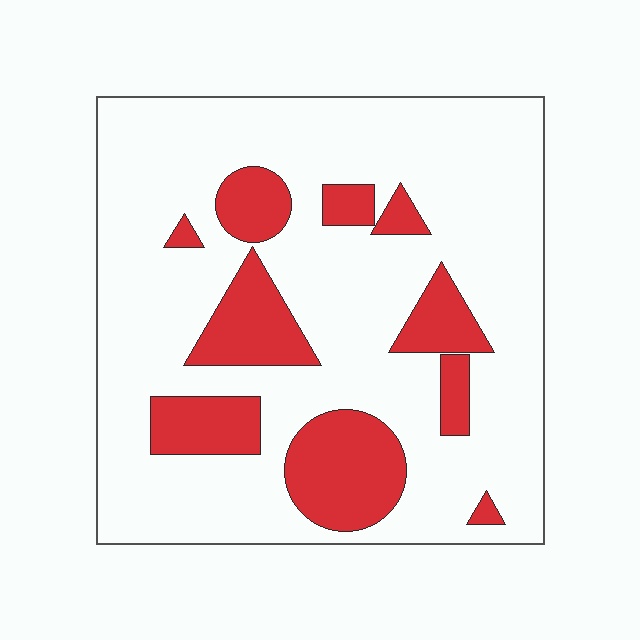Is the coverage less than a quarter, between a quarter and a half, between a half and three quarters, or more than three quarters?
Less than a quarter.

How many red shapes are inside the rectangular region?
10.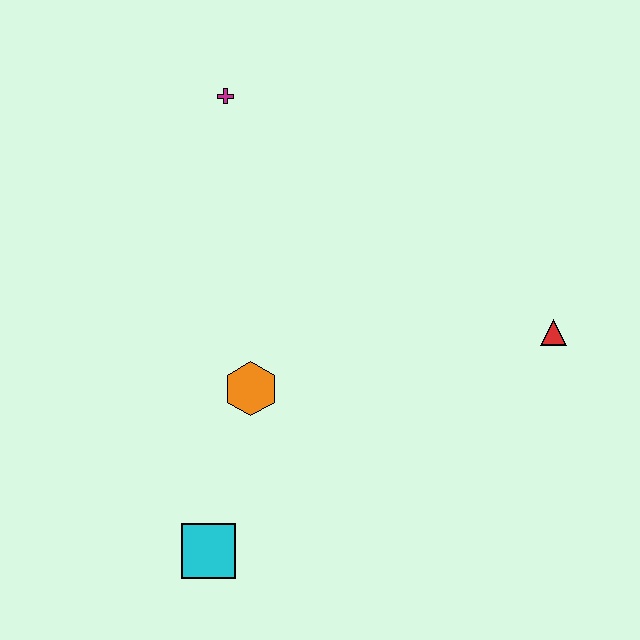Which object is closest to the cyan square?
The orange hexagon is closest to the cyan square.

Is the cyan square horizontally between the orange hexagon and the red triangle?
No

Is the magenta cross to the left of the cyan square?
No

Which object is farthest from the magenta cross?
The cyan square is farthest from the magenta cross.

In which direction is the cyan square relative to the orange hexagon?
The cyan square is below the orange hexagon.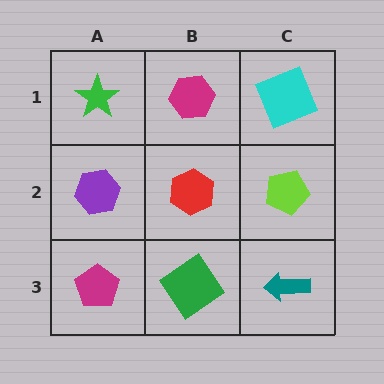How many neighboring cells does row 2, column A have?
3.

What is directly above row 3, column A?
A purple hexagon.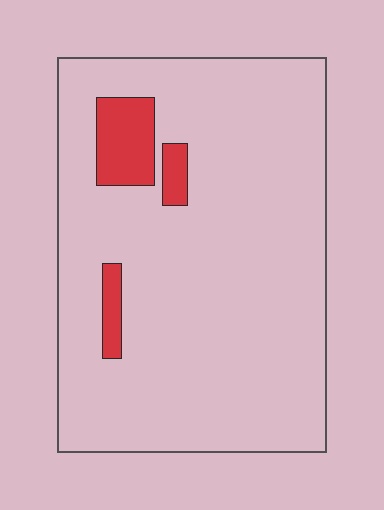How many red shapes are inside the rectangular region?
3.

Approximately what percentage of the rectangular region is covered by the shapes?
Approximately 10%.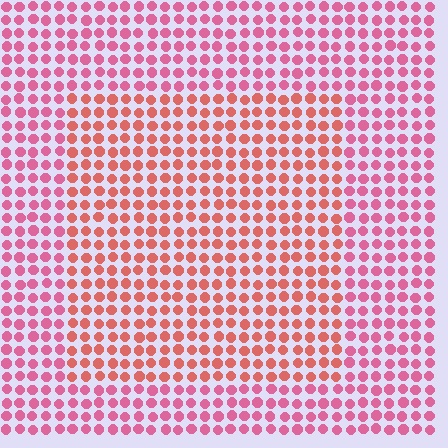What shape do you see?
I see a rectangle.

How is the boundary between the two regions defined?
The boundary is defined purely by a slight shift in hue (about 28 degrees). Spacing, size, and orientation are identical on both sides.